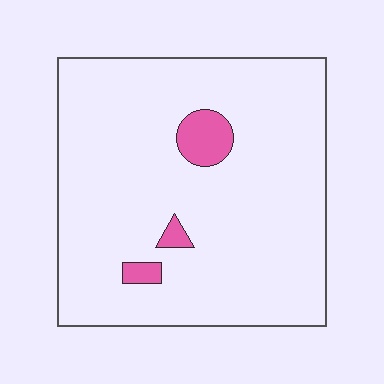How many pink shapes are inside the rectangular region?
3.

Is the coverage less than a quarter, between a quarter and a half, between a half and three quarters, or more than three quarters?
Less than a quarter.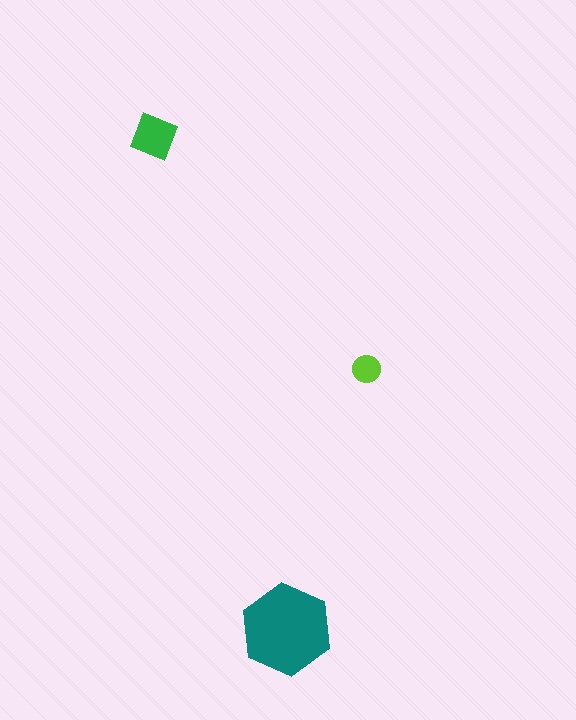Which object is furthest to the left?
The green diamond is leftmost.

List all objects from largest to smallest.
The teal hexagon, the green diamond, the lime circle.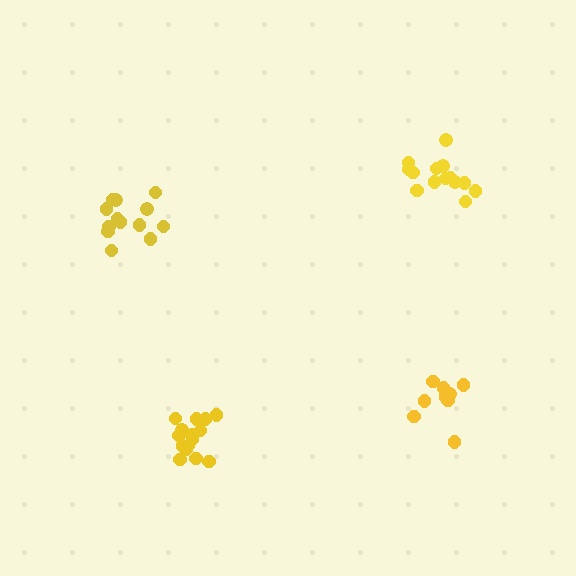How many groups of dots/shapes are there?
There are 4 groups.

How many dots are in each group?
Group 1: 13 dots, Group 2: 15 dots, Group 3: 10 dots, Group 4: 14 dots (52 total).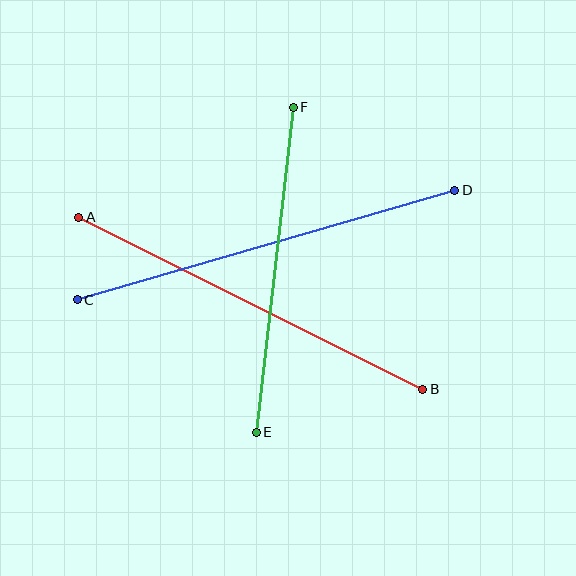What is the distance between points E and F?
The distance is approximately 327 pixels.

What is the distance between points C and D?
The distance is approximately 393 pixels.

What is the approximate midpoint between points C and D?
The midpoint is at approximately (266, 245) pixels.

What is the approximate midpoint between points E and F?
The midpoint is at approximately (275, 270) pixels.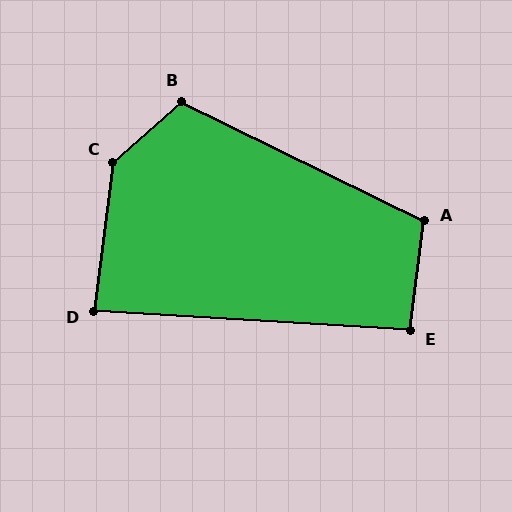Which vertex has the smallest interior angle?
D, at approximately 86 degrees.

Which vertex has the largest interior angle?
C, at approximately 138 degrees.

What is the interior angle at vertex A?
Approximately 109 degrees (obtuse).